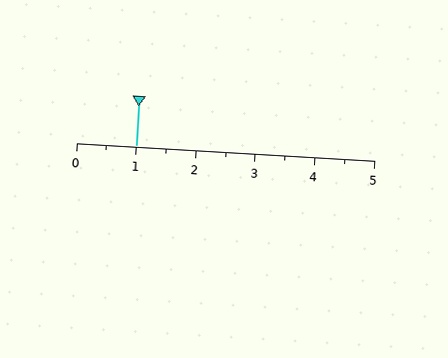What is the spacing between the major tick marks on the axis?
The major ticks are spaced 1 apart.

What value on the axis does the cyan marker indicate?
The marker indicates approximately 1.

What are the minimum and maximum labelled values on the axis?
The axis runs from 0 to 5.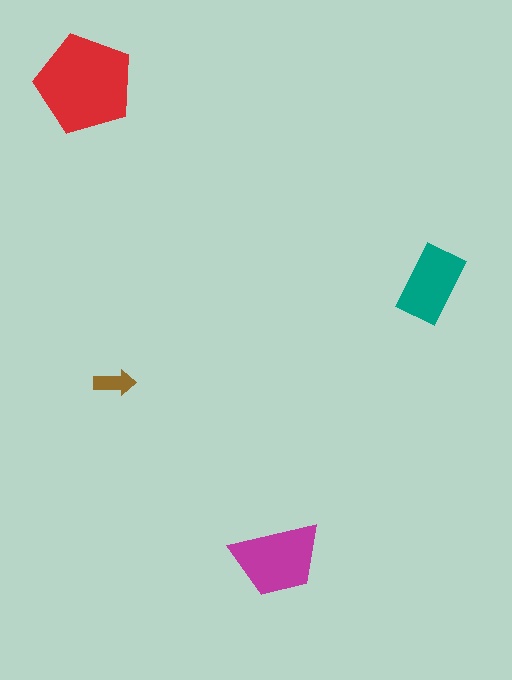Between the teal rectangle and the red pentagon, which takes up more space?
The red pentagon.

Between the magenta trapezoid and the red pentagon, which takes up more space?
The red pentagon.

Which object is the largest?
The red pentagon.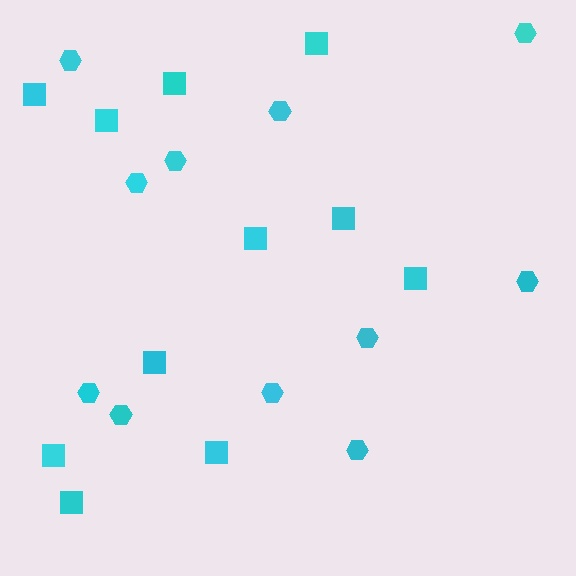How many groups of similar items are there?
There are 2 groups: one group of hexagons (11) and one group of squares (11).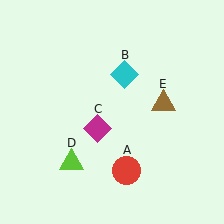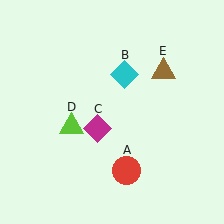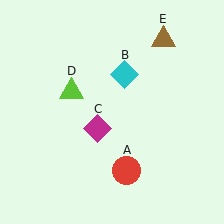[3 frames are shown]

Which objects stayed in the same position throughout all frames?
Red circle (object A) and cyan diamond (object B) and magenta diamond (object C) remained stationary.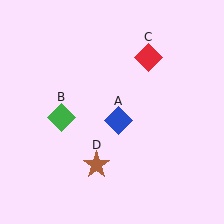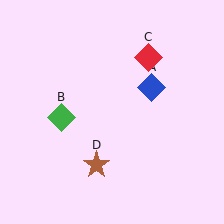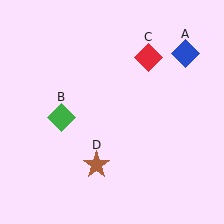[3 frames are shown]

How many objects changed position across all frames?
1 object changed position: blue diamond (object A).